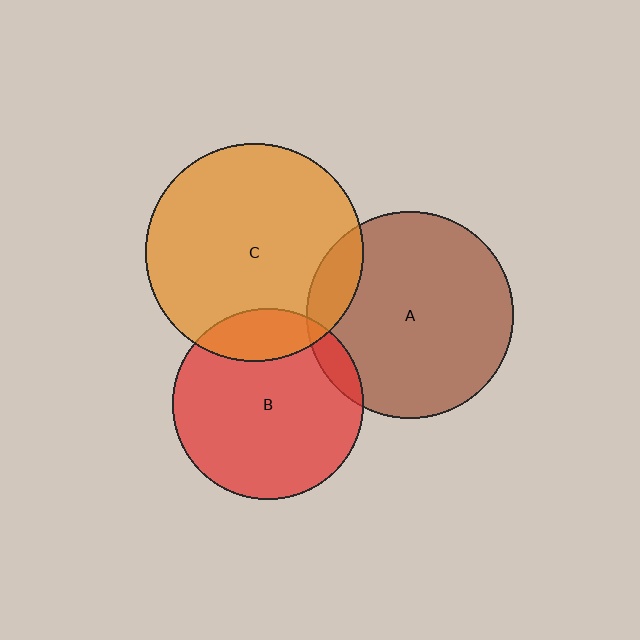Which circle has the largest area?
Circle C (orange).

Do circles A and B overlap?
Yes.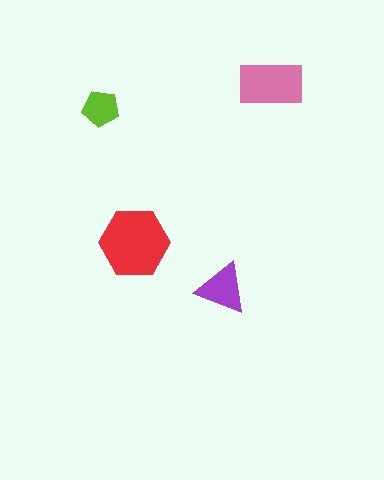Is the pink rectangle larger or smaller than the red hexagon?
Smaller.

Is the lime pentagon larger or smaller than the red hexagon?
Smaller.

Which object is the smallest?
The lime pentagon.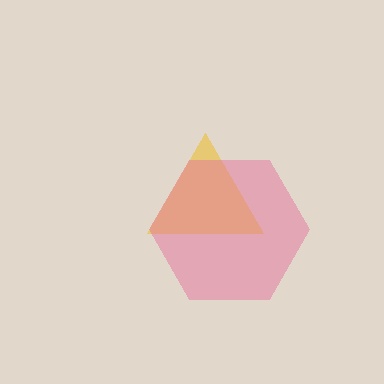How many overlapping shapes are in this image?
There are 2 overlapping shapes in the image.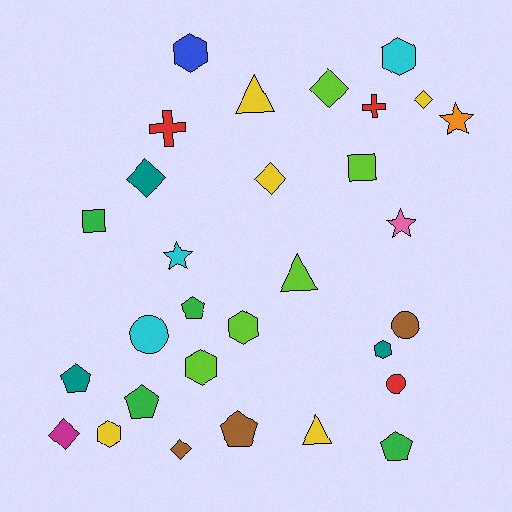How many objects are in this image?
There are 30 objects.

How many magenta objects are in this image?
There is 1 magenta object.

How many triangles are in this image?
There are 3 triangles.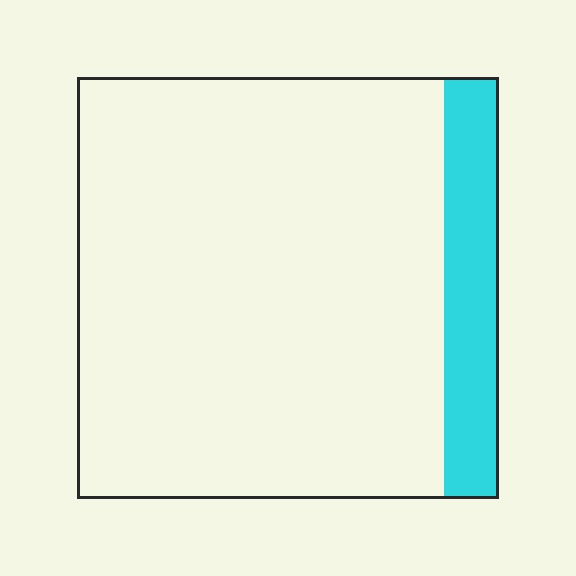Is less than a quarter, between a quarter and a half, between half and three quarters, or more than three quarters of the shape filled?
Less than a quarter.